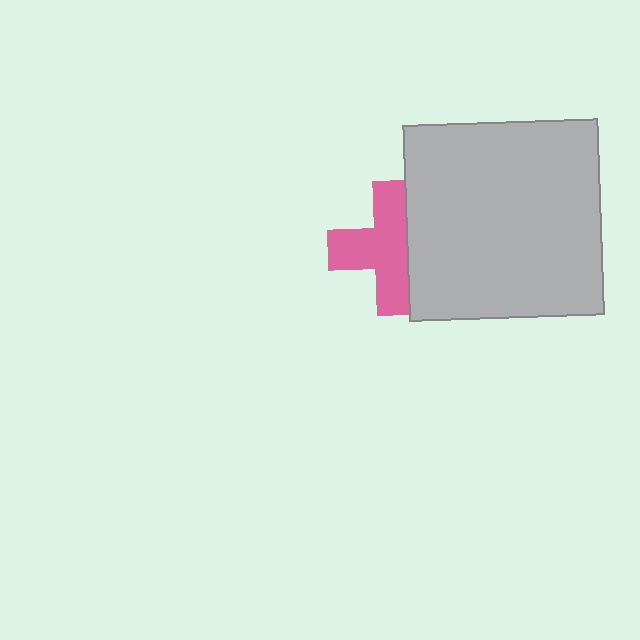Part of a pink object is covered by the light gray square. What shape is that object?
It is a cross.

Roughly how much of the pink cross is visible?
Most of it is visible (roughly 67%).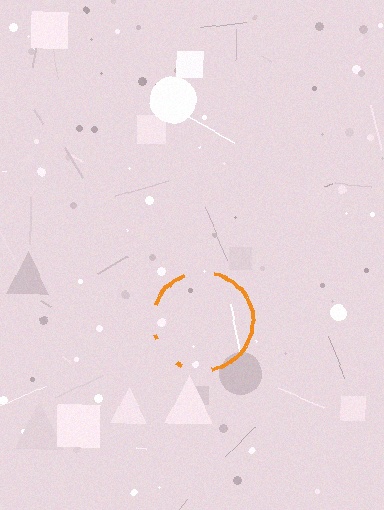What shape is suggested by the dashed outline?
The dashed outline suggests a circle.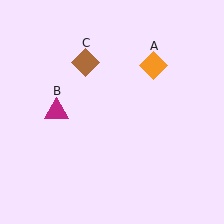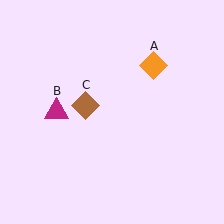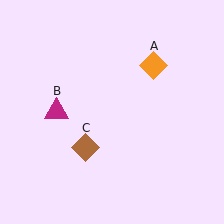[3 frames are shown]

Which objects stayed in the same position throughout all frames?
Orange diamond (object A) and magenta triangle (object B) remained stationary.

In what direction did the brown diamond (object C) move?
The brown diamond (object C) moved down.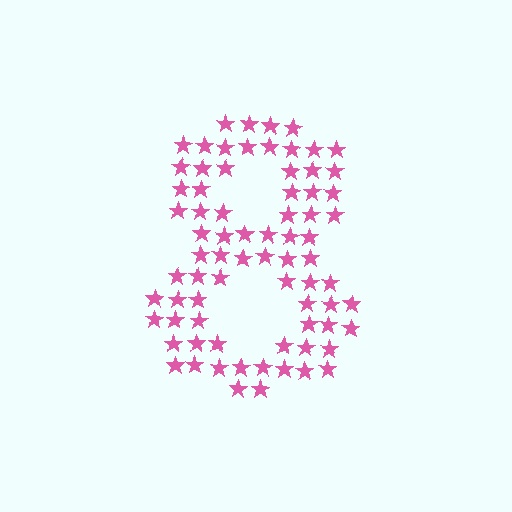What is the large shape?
The large shape is the digit 8.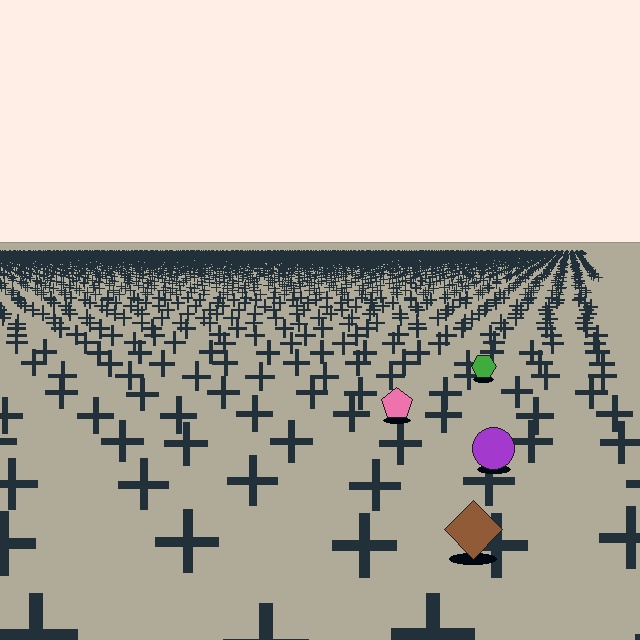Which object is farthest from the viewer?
The green hexagon is farthest from the viewer. It appears smaller and the ground texture around it is denser.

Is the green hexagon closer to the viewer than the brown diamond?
No. The brown diamond is closer — you can tell from the texture gradient: the ground texture is coarser near it.